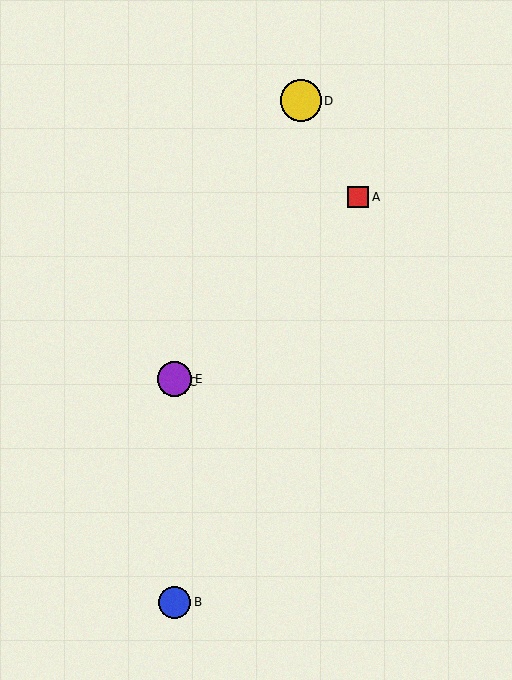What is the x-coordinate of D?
Object D is at x≈301.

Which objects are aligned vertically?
Objects B, C, E are aligned vertically.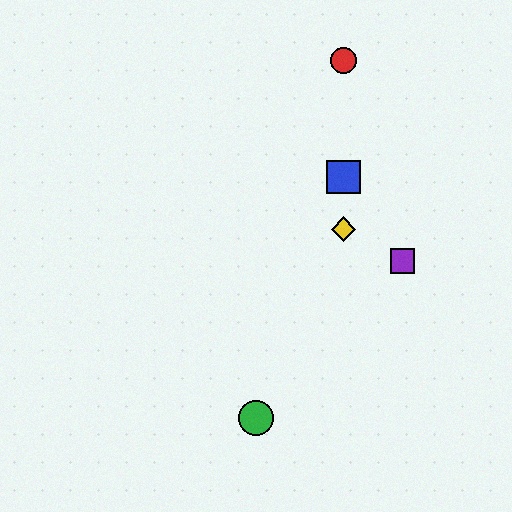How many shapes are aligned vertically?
3 shapes (the red circle, the blue square, the yellow diamond) are aligned vertically.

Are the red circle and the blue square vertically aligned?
Yes, both are at x≈344.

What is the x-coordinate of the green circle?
The green circle is at x≈256.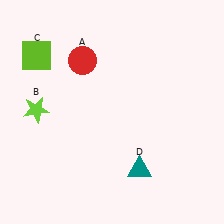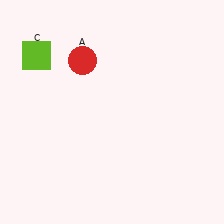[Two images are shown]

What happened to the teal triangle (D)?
The teal triangle (D) was removed in Image 2. It was in the bottom-right area of Image 1.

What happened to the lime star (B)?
The lime star (B) was removed in Image 2. It was in the top-left area of Image 1.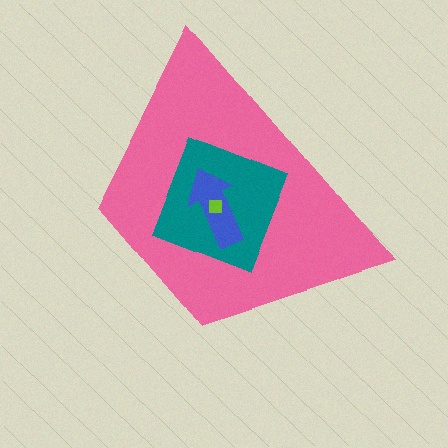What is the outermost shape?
The pink trapezoid.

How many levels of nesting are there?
4.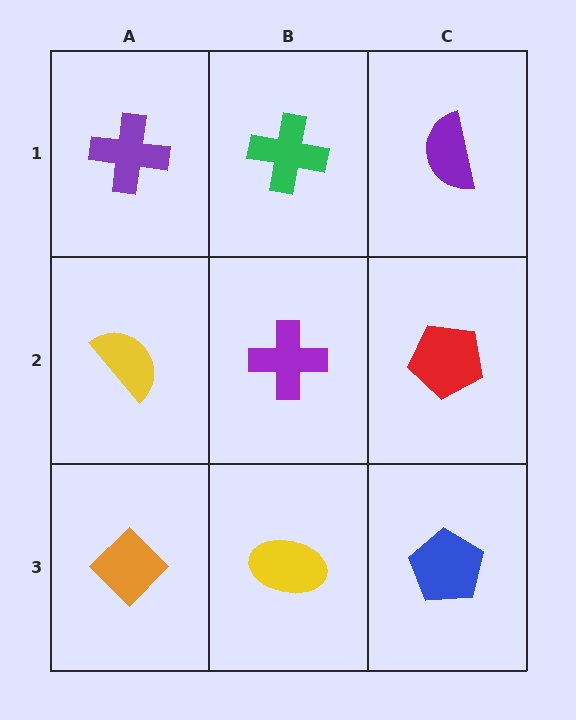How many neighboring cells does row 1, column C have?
2.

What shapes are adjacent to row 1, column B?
A purple cross (row 2, column B), a purple cross (row 1, column A), a purple semicircle (row 1, column C).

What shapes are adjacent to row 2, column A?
A purple cross (row 1, column A), an orange diamond (row 3, column A), a purple cross (row 2, column B).